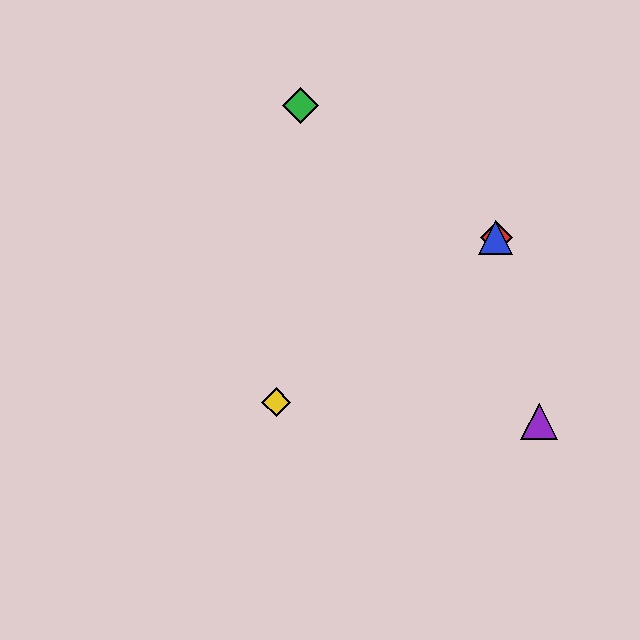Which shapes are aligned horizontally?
The red diamond, the blue triangle are aligned horizontally.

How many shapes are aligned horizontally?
2 shapes (the red diamond, the blue triangle) are aligned horizontally.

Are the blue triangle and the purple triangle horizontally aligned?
No, the blue triangle is at y≈237 and the purple triangle is at y≈421.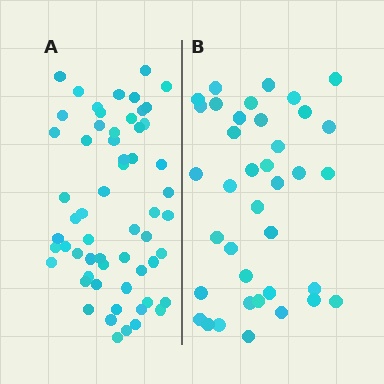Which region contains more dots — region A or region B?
Region A (the left region) has more dots.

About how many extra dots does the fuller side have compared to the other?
Region A has approximately 20 more dots than region B.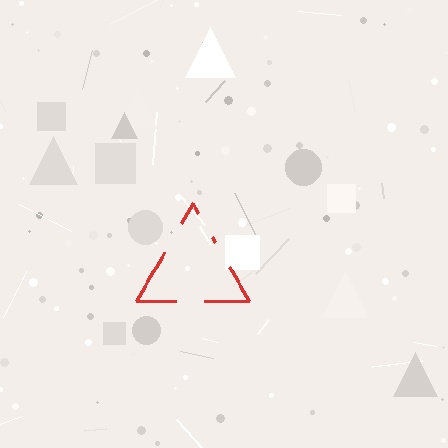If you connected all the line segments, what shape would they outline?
They would outline a triangle.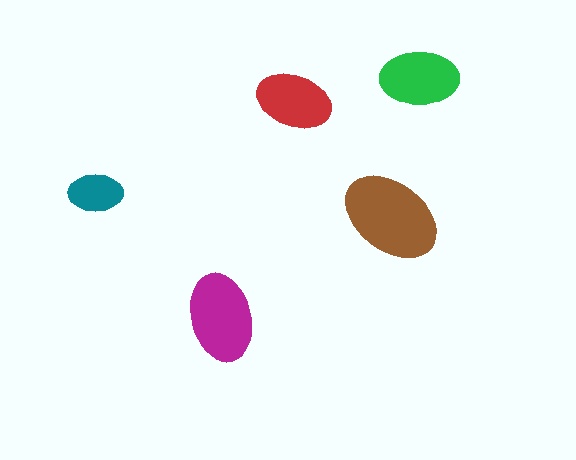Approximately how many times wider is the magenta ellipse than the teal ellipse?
About 1.5 times wider.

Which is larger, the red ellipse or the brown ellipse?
The brown one.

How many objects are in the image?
There are 5 objects in the image.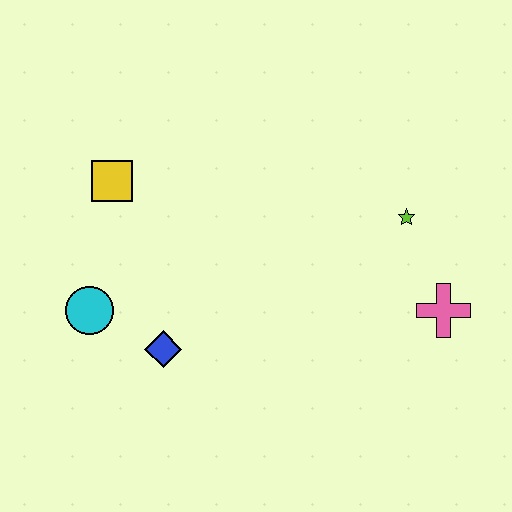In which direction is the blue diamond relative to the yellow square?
The blue diamond is below the yellow square.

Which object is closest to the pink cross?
The lime star is closest to the pink cross.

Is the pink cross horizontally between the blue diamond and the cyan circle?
No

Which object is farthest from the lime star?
The cyan circle is farthest from the lime star.